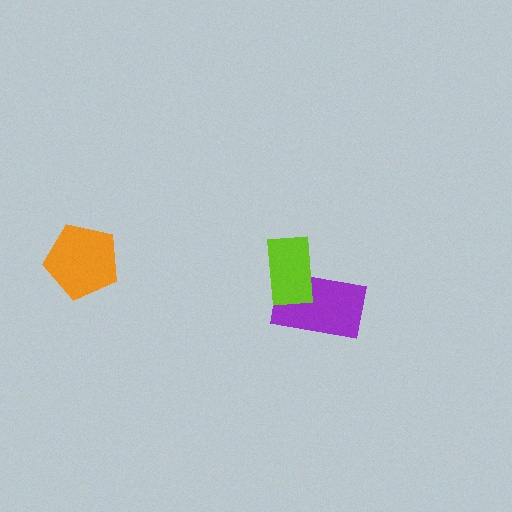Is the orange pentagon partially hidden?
No, no other shape covers it.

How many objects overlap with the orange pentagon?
0 objects overlap with the orange pentagon.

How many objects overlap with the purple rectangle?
1 object overlaps with the purple rectangle.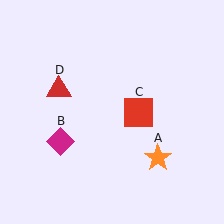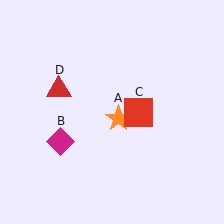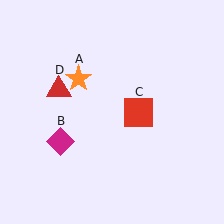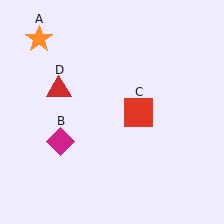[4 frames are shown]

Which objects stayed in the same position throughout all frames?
Magenta diamond (object B) and red square (object C) and red triangle (object D) remained stationary.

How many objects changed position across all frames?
1 object changed position: orange star (object A).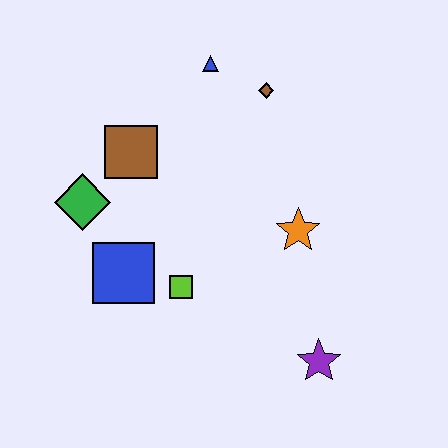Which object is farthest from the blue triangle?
The purple star is farthest from the blue triangle.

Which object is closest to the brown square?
The green diamond is closest to the brown square.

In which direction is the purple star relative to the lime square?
The purple star is to the right of the lime square.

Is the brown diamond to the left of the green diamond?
No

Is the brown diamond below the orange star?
No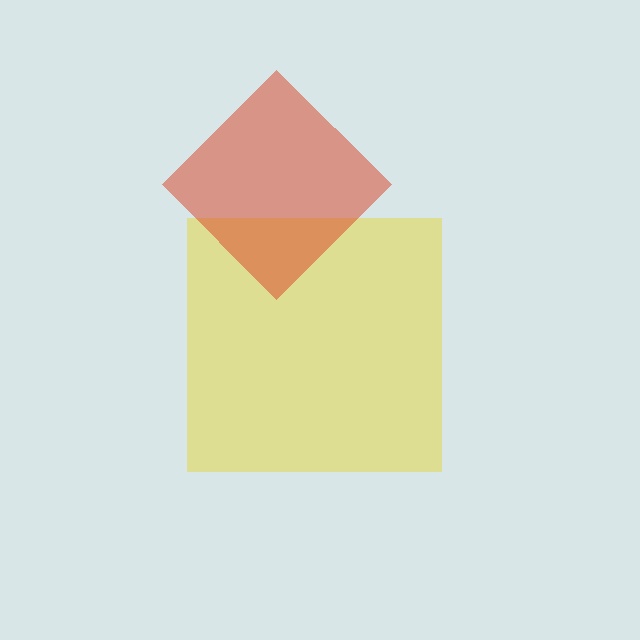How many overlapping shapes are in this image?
There are 2 overlapping shapes in the image.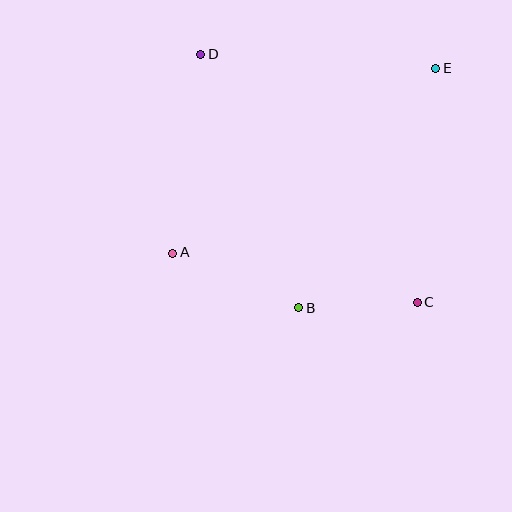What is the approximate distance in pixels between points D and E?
The distance between D and E is approximately 235 pixels.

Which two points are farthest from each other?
Points C and D are farthest from each other.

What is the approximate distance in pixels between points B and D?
The distance between B and D is approximately 272 pixels.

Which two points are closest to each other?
Points B and C are closest to each other.